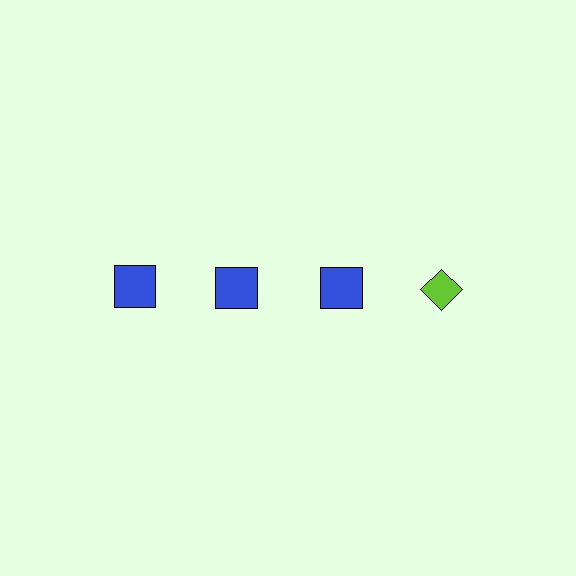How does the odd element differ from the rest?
It differs in both color (lime instead of blue) and shape (diamond instead of square).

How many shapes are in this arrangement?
There are 4 shapes arranged in a grid pattern.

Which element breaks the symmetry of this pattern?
The lime diamond in the top row, second from right column breaks the symmetry. All other shapes are blue squares.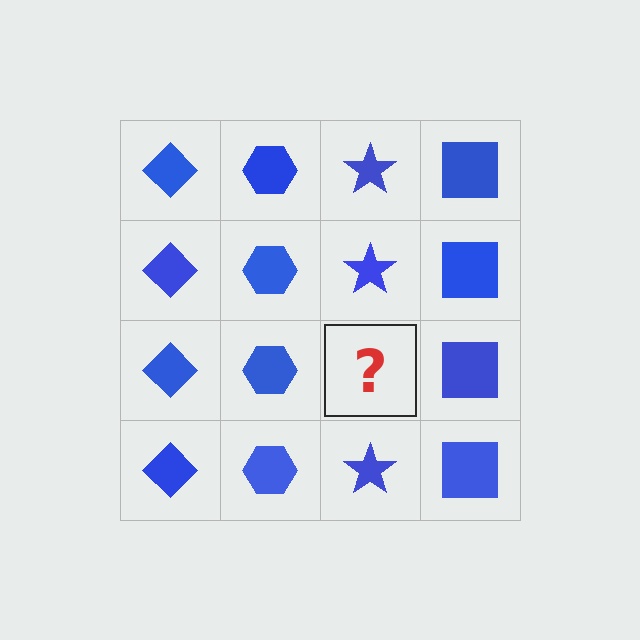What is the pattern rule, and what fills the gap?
The rule is that each column has a consistent shape. The gap should be filled with a blue star.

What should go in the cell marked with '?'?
The missing cell should contain a blue star.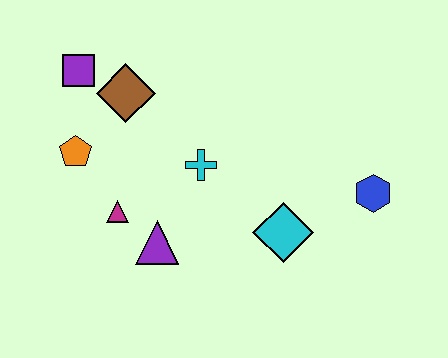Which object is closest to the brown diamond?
The purple square is closest to the brown diamond.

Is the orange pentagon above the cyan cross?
Yes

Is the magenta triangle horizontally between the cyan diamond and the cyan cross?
No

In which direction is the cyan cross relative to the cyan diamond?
The cyan cross is to the left of the cyan diamond.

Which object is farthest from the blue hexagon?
The purple square is farthest from the blue hexagon.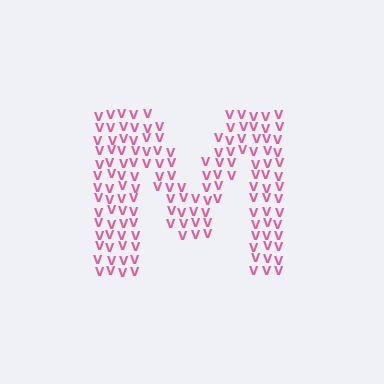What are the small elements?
The small elements are letter V's.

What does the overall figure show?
The overall figure shows the letter M.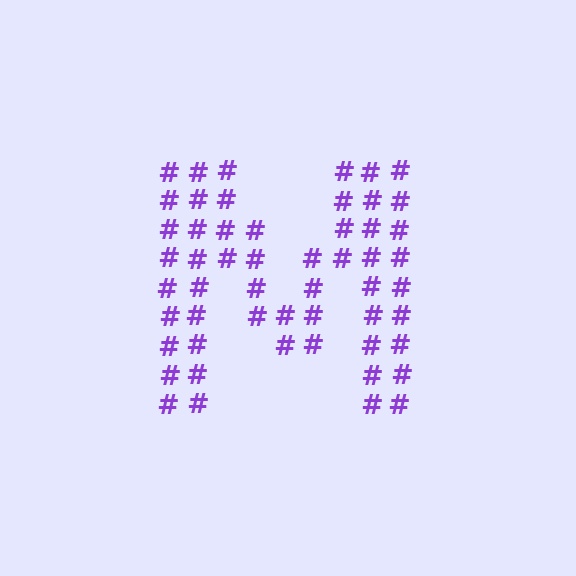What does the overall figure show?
The overall figure shows the letter M.